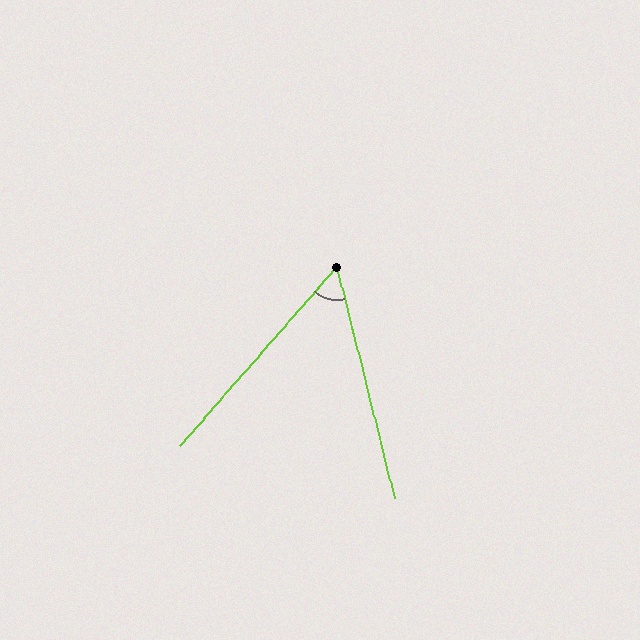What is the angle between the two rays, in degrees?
Approximately 55 degrees.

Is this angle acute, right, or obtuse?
It is acute.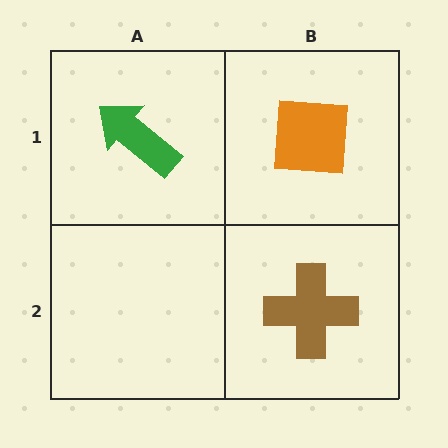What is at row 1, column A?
A green arrow.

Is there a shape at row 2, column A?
No, that cell is empty.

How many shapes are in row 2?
1 shape.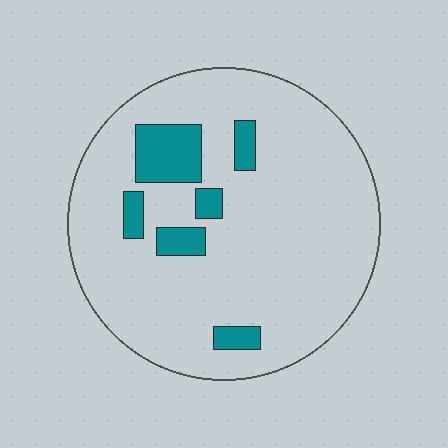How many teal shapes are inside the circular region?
6.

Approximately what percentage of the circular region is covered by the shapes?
Approximately 10%.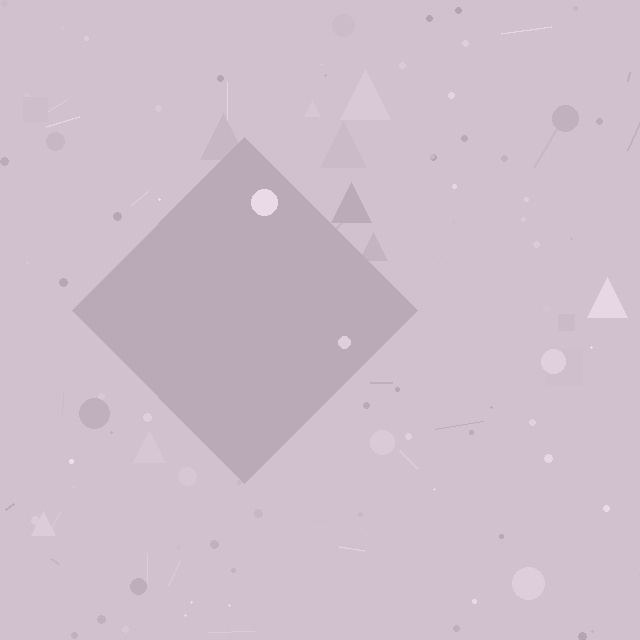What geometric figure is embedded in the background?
A diamond is embedded in the background.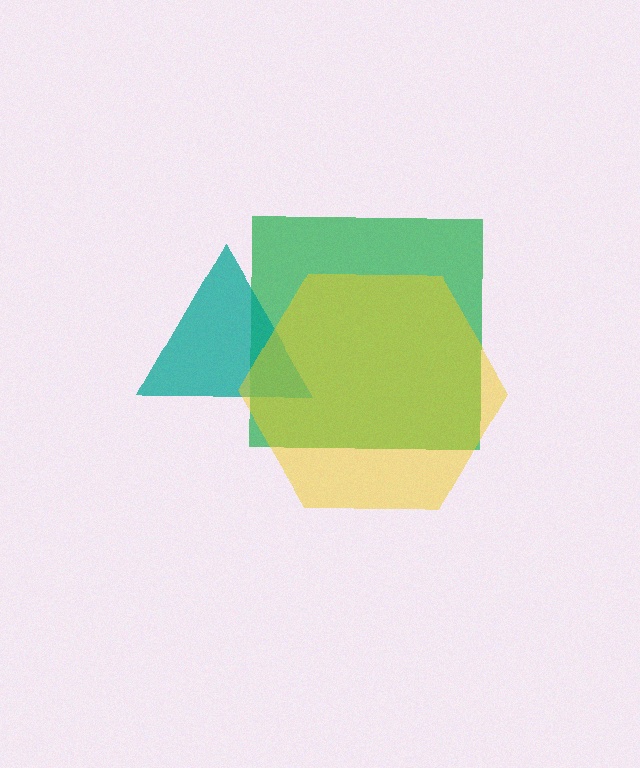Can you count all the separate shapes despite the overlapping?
Yes, there are 3 separate shapes.